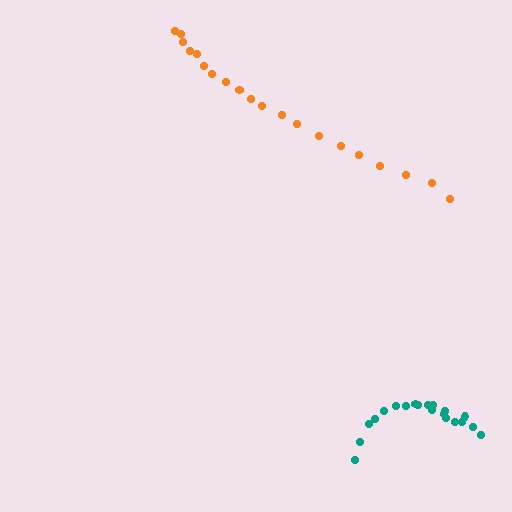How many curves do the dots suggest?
There are 2 distinct paths.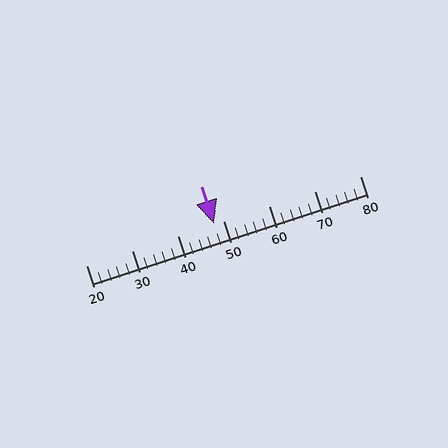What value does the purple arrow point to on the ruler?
The purple arrow points to approximately 48.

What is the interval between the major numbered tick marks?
The major tick marks are spaced 10 units apart.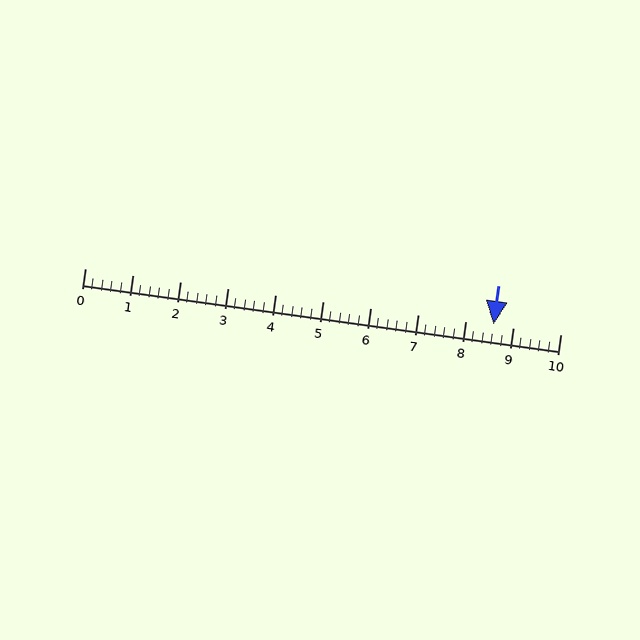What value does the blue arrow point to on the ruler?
The blue arrow points to approximately 8.6.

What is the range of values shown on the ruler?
The ruler shows values from 0 to 10.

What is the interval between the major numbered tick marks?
The major tick marks are spaced 1 units apart.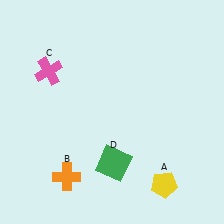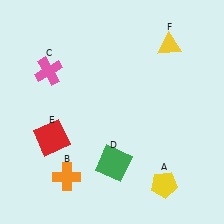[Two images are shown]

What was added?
A red square (E), a yellow triangle (F) were added in Image 2.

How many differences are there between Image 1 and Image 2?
There are 2 differences between the two images.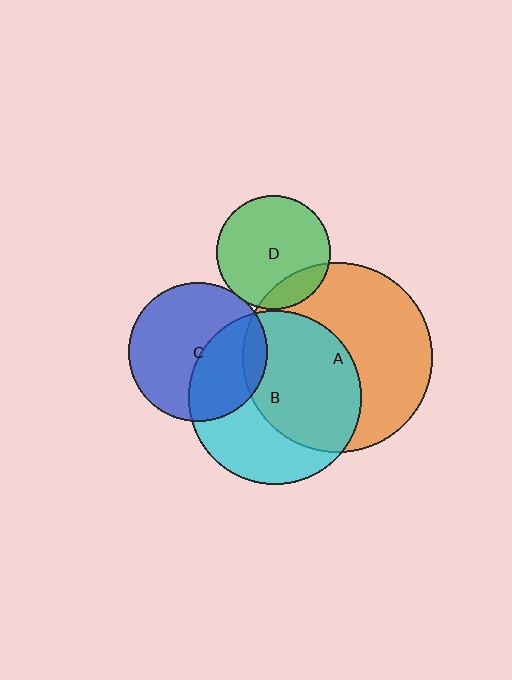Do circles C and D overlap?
Yes.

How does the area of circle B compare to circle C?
Approximately 1.6 times.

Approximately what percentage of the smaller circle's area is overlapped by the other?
Approximately 5%.